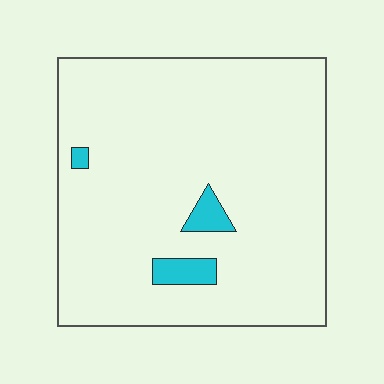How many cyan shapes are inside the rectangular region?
3.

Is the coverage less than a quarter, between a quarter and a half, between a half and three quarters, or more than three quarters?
Less than a quarter.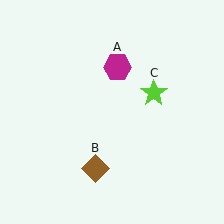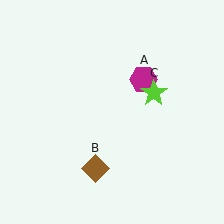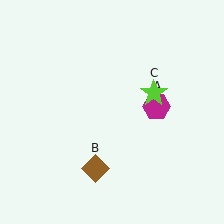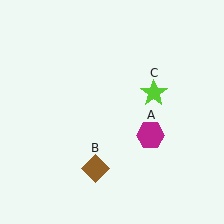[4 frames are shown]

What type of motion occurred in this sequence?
The magenta hexagon (object A) rotated clockwise around the center of the scene.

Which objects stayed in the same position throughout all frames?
Brown diamond (object B) and lime star (object C) remained stationary.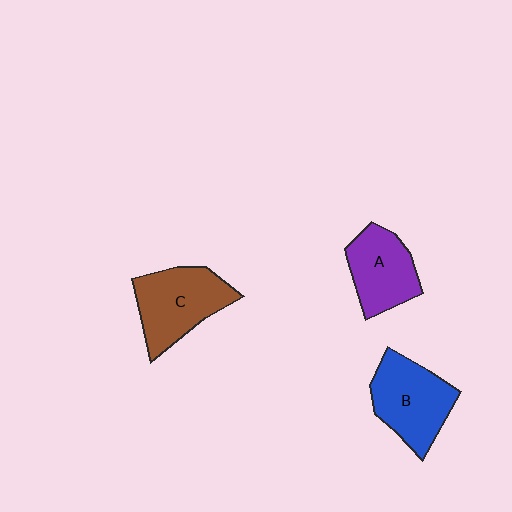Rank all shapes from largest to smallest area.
From largest to smallest: C (brown), B (blue), A (purple).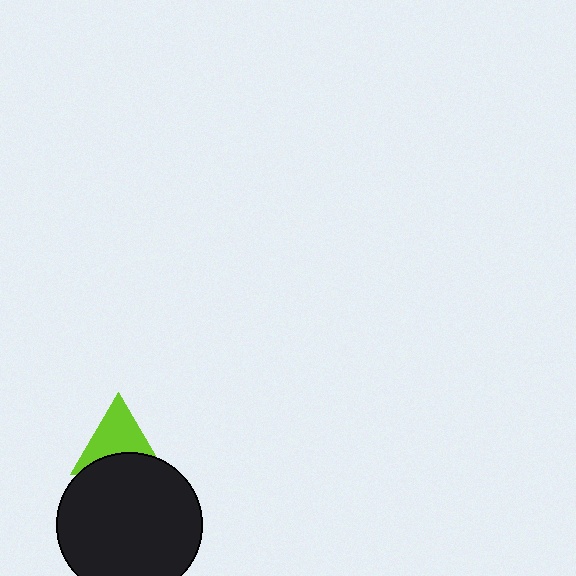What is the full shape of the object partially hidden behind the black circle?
The partially hidden object is a lime triangle.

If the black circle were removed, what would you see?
You would see the complete lime triangle.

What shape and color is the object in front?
The object in front is a black circle.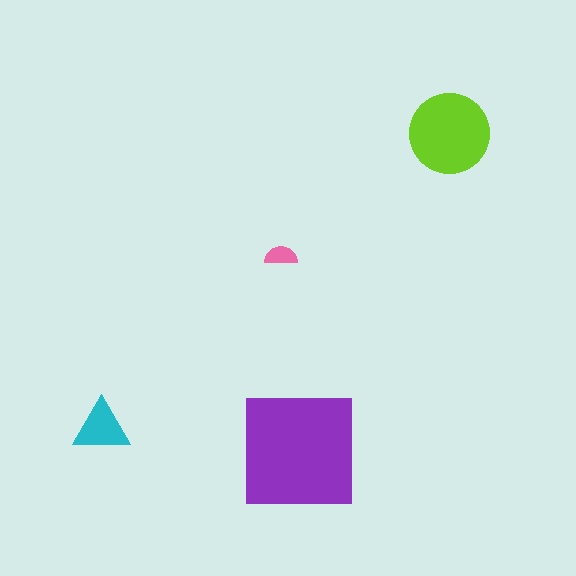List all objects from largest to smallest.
The purple square, the lime circle, the cyan triangle, the pink semicircle.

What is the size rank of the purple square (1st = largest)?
1st.